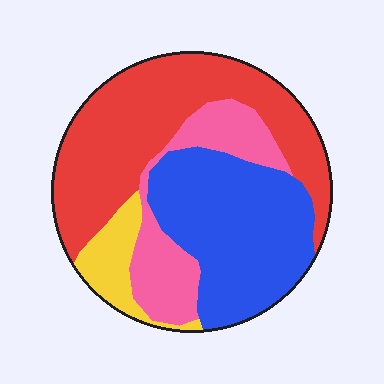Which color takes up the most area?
Red, at roughly 40%.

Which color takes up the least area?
Yellow, at roughly 10%.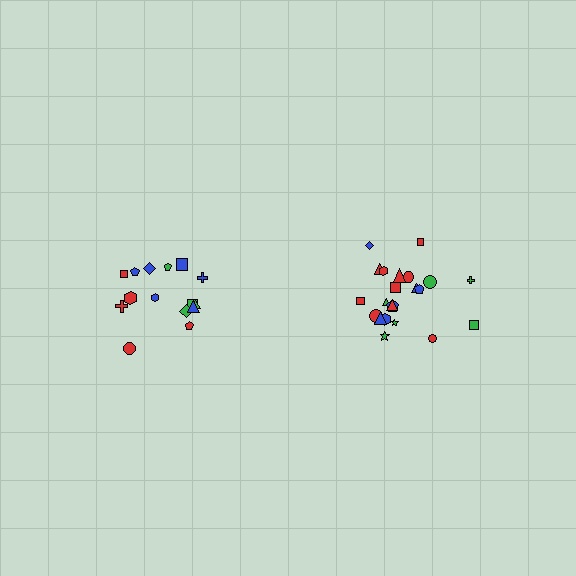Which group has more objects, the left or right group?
The right group.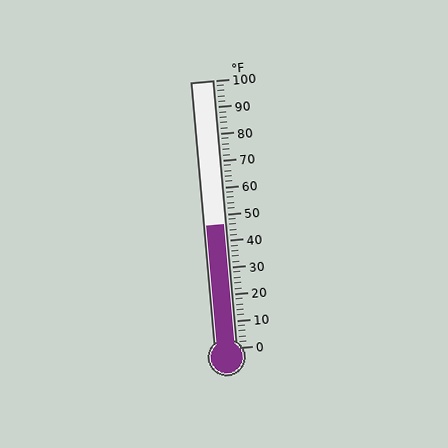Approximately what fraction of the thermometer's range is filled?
The thermometer is filled to approximately 45% of its range.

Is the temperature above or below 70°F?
The temperature is below 70°F.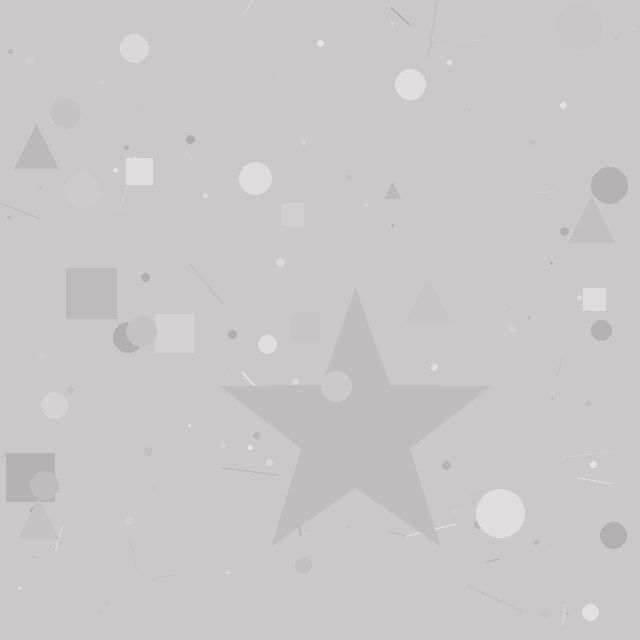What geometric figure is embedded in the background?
A star is embedded in the background.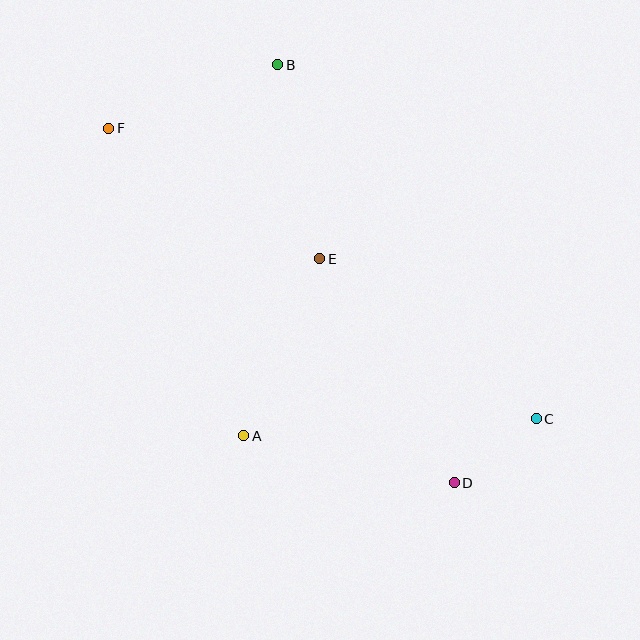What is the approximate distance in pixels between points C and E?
The distance between C and E is approximately 269 pixels.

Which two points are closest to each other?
Points C and D are closest to each other.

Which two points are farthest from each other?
Points C and F are farthest from each other.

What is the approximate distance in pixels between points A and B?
The distance between A and B is approximately 373 pixels.